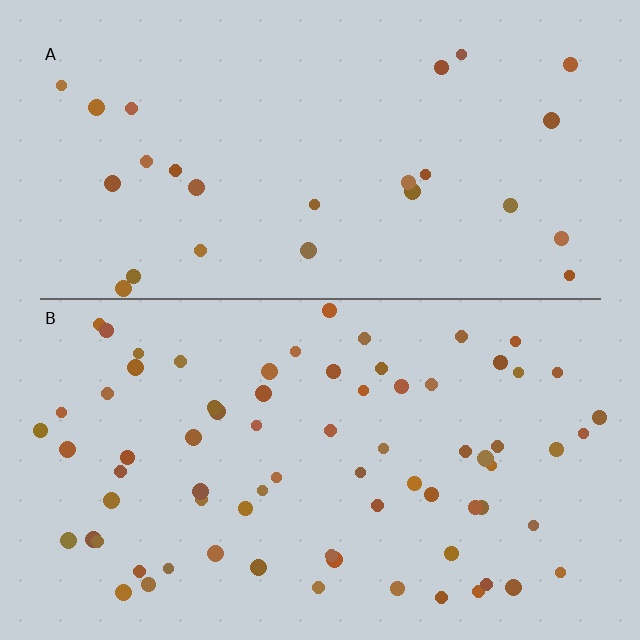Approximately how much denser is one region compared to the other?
Approximately 2.8× — region B over region A.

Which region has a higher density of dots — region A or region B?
B (the bottom).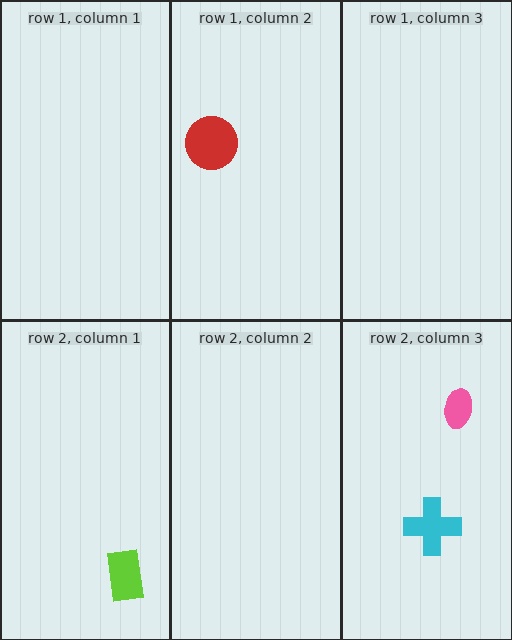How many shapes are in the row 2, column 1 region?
1.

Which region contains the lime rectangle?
The row 2, column 1 region.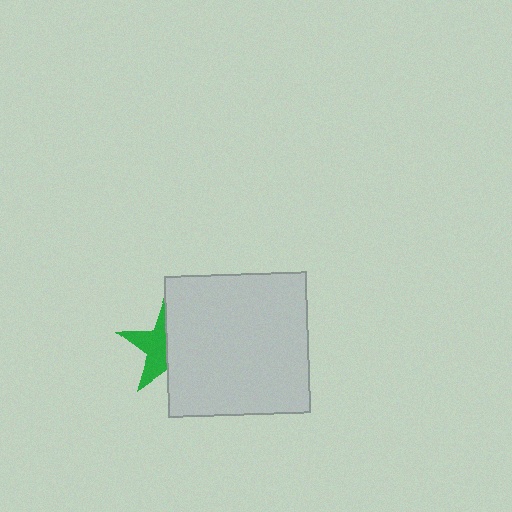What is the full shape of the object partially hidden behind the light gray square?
The partially hidden object is a green star.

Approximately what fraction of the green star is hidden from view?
Roughly 53% of the green star is hidden behind the light gray square.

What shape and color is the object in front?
The object in front is a light gray square.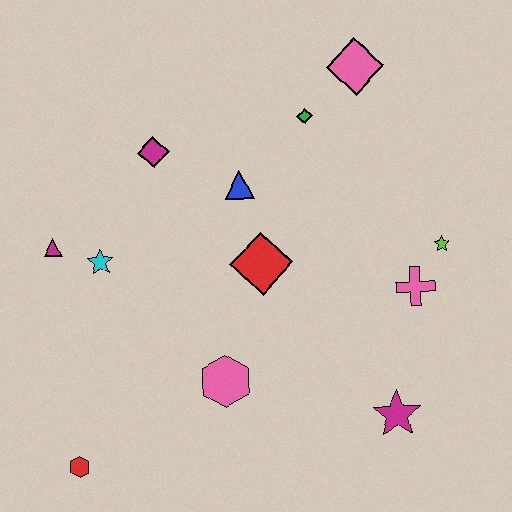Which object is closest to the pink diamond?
The green diamond is closest to the pink diamond.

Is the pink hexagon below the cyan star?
Yes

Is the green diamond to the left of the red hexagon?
No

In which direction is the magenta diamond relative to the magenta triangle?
The magenta diamond is to the right of the magenta triangle.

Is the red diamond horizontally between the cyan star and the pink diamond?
Yes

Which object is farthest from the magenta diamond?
The magenta star is farthest from the magenta diamond.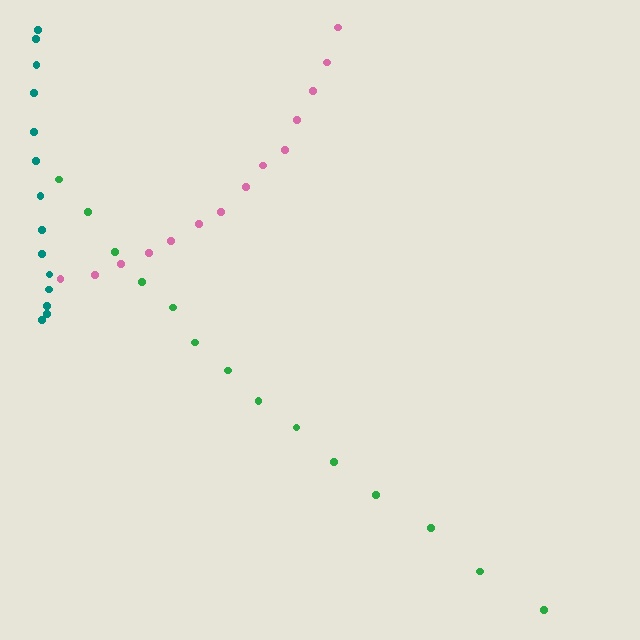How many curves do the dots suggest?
There are 3 distinct paths.